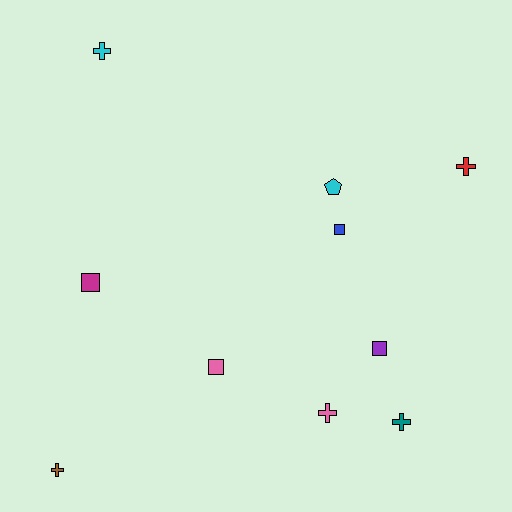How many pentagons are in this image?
There is 1 pentagon.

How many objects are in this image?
There are 10 objects.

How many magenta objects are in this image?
There is 1 magenta object.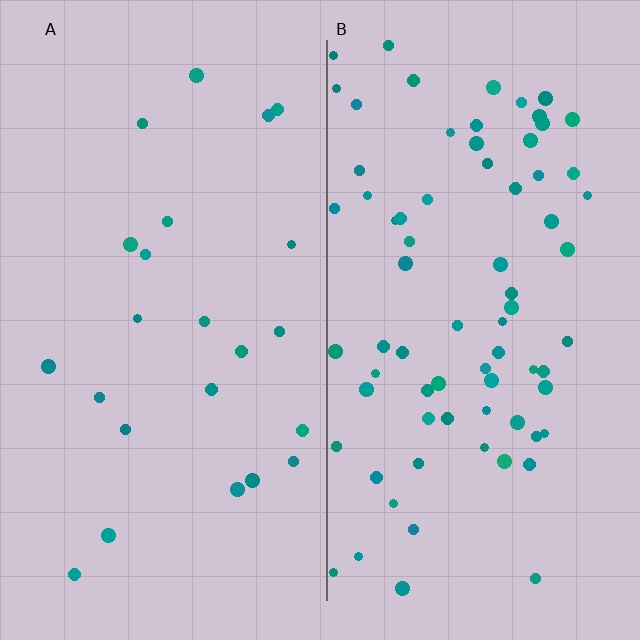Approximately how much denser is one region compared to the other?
Approximately 3.2× — region B over region A.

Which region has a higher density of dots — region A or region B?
B (the right).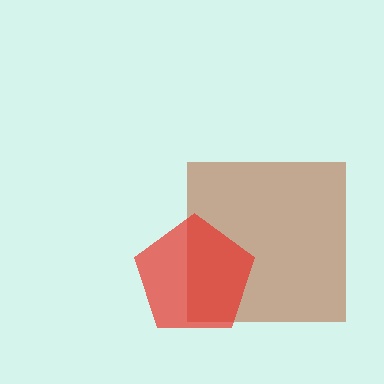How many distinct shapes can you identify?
There are 2 distinct shapes: a brown square, a red pentagon.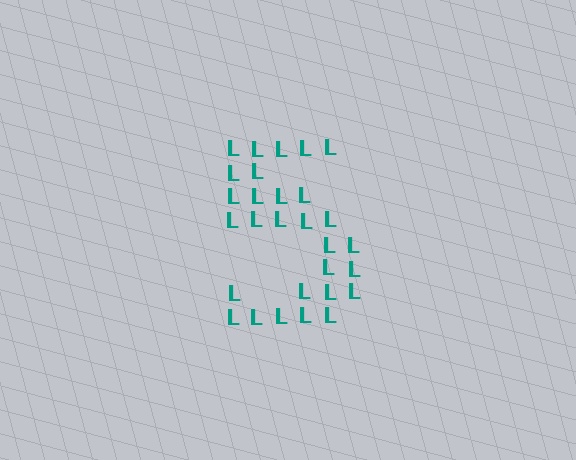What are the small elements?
The small elements are letter L's.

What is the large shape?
The large shape is the digit 5.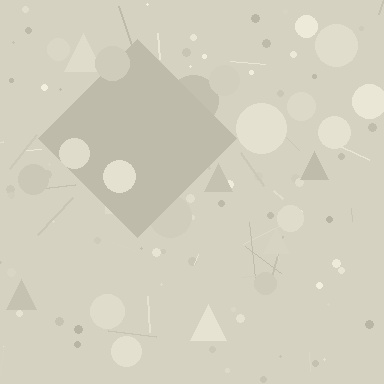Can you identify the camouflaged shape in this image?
The camouflaged shape is a diamond.